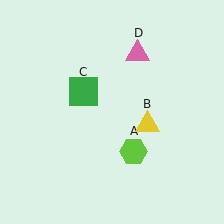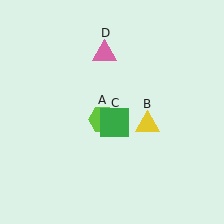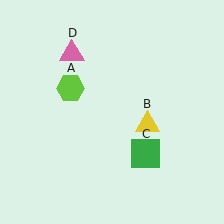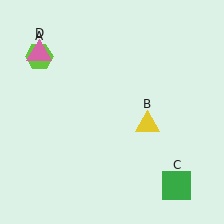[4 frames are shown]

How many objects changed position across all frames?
3 objects changed position: lime hexagon (object A), green square (object C), pink triangle (object D).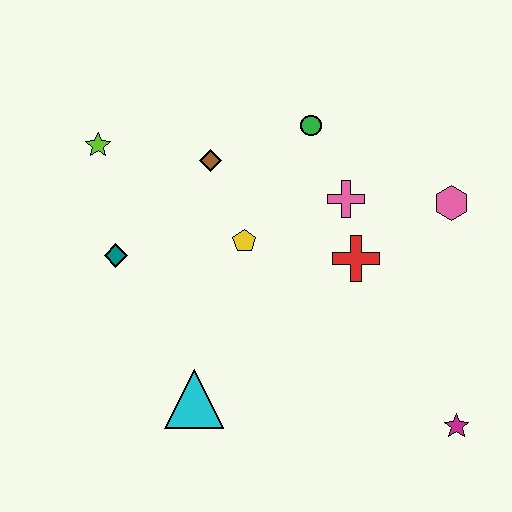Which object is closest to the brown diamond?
The yellow pentagon is closest to the brown diamond.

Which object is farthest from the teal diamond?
The magenta star is farthest from the teal diamond.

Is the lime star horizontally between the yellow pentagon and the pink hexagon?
No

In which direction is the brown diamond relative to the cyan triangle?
The brown diamond is above the cyan triangle.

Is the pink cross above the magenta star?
Yes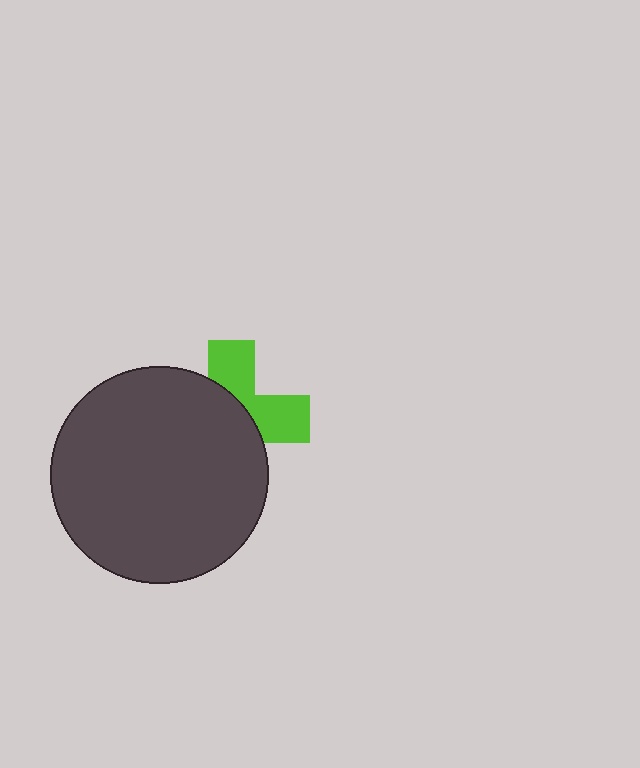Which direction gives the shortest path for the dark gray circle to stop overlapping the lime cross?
Moving toward the lower-left gives the shortest separation.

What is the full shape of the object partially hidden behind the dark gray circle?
The partially hidden object is a lime cross.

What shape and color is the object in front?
The object in front is a dark gray circle.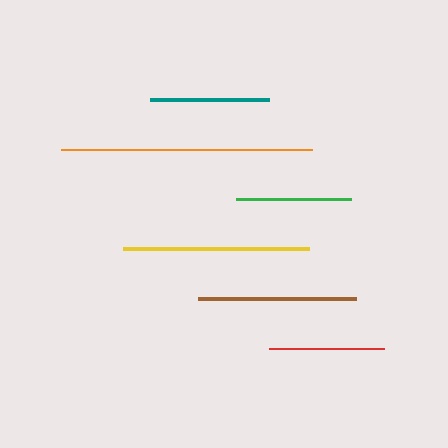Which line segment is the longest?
The orange line is the longest at approximately 251 pixels.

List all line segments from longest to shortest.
From longest to shortest: orange, yellow, brown, teal, red, green.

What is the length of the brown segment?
The brown segment is approximately 159 pixels long.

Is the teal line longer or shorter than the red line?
The teal line is longer than the red line.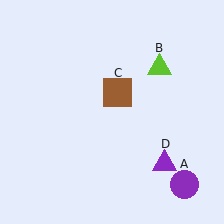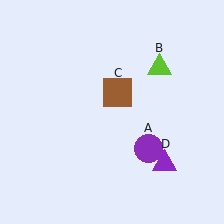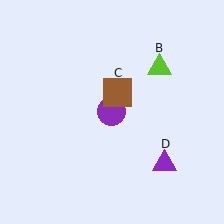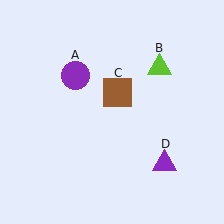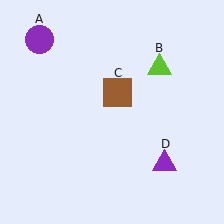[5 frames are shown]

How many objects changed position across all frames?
1 object changed position: purple circle (object A).